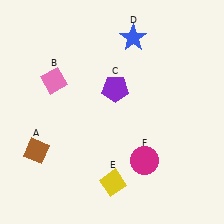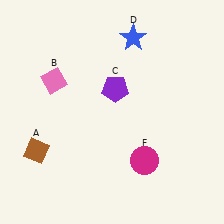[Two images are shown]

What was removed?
The yellow diamond (E) was removed in Image 2.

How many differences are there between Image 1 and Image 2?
There is 1 difference between the two images.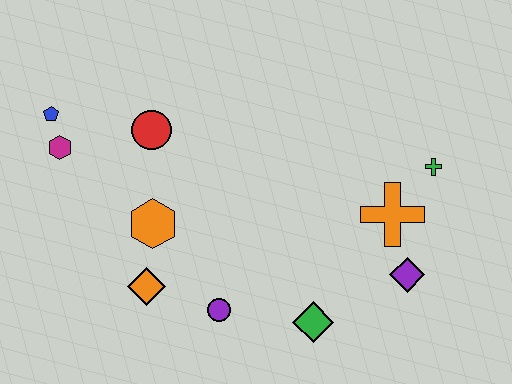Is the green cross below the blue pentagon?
Yes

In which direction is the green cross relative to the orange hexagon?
The green cross is to the right of the orange hexagon.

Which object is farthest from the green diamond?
The blue pentagon is farthest from the green diamond.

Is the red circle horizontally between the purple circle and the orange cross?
No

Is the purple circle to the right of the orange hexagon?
Yes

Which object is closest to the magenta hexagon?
The blue pentagon is closest to the magenta hexagon.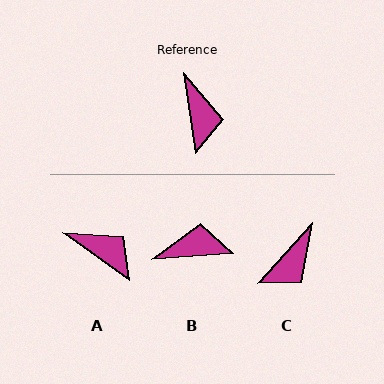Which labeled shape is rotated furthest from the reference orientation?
B, about 86 degrees away.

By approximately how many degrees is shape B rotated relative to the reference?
Approximately 86 degrees counter-clockwise.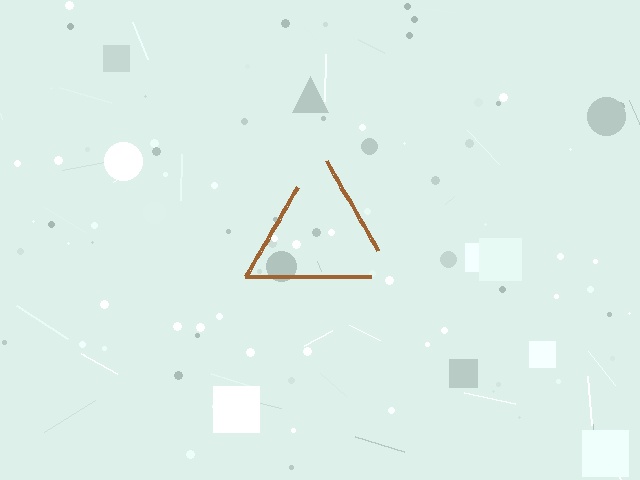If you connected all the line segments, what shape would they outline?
They would outline a triangle.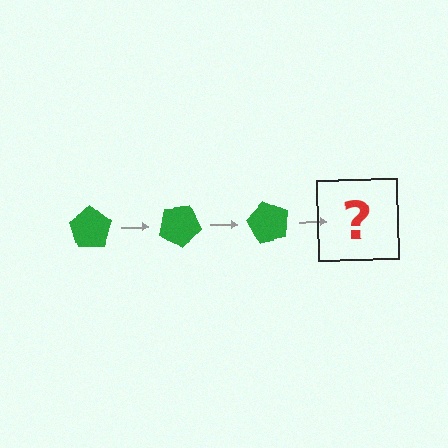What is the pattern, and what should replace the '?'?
The pattern is that the pentagon rotates 30 degrees each step. The '?' should be a green pentagon rotated 90 degrees.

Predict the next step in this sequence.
The next step is a green pentagon rotated 90 degrees.